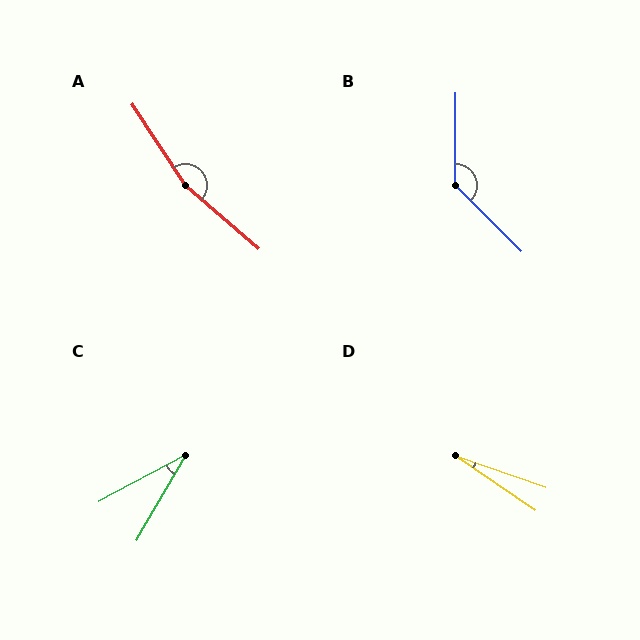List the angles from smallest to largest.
D (15°), C (32°), B (135°), A (164°).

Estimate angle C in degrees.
Approximately 32 degrees.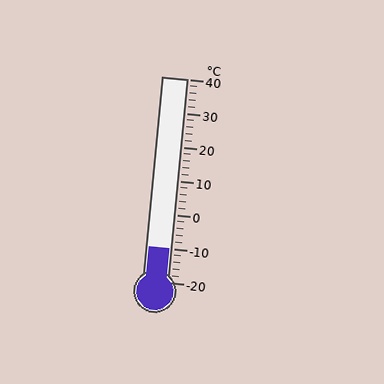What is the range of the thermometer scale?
The thermometer scale ranges from -20°C to 40°C.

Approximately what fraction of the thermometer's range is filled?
The thermometer is filled to approximately 15% of its range.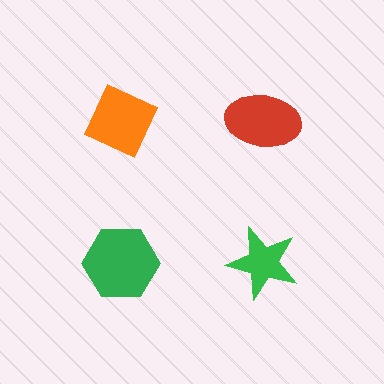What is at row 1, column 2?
A red ellipse.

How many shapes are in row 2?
2 shapes.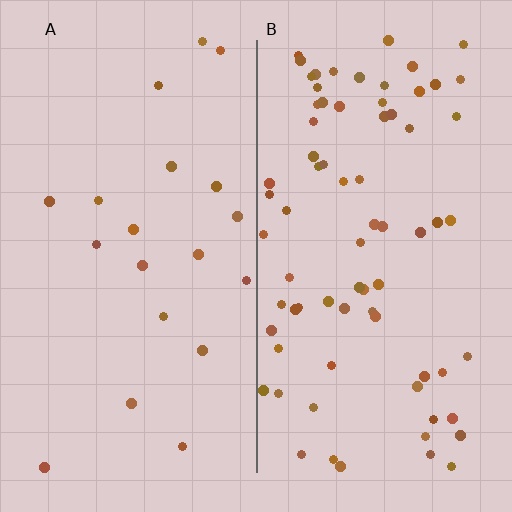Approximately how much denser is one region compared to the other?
Approximately 3.8× — region B over region A.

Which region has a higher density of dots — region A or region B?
B (the right).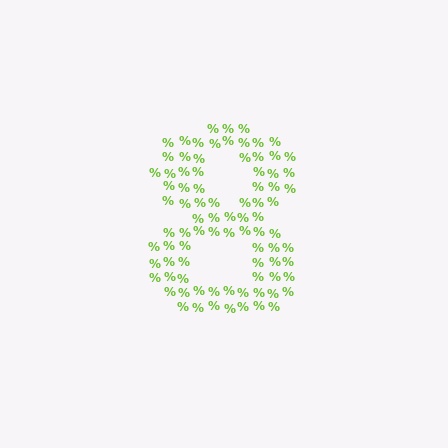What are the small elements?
The small elements are percent signs.